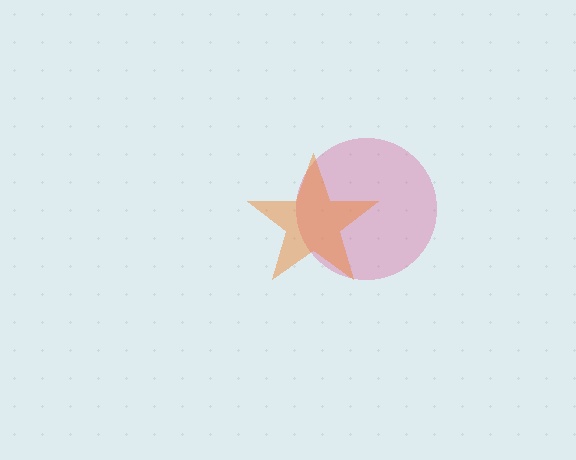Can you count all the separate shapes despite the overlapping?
Yes, there are 2 separate shapes.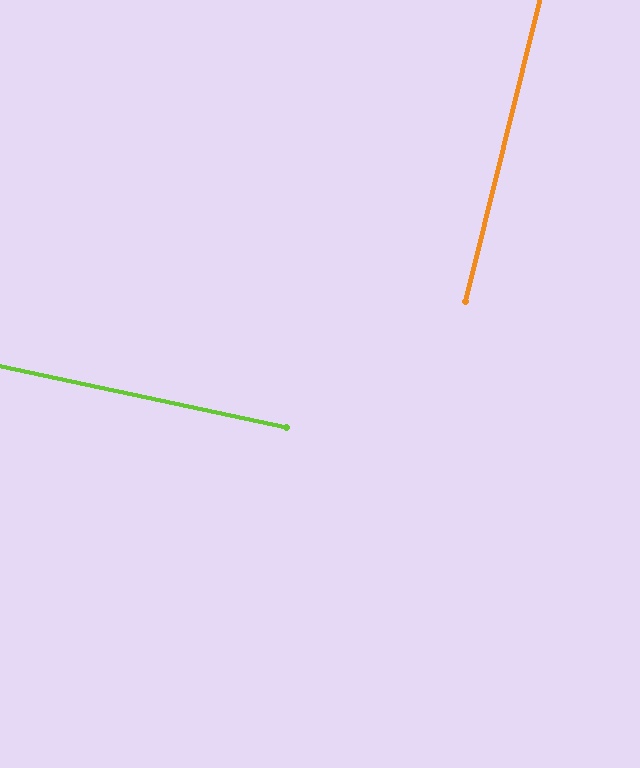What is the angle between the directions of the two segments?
Approximately 88 degrees.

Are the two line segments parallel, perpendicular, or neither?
Perpendicular — they meet at approximately 88°.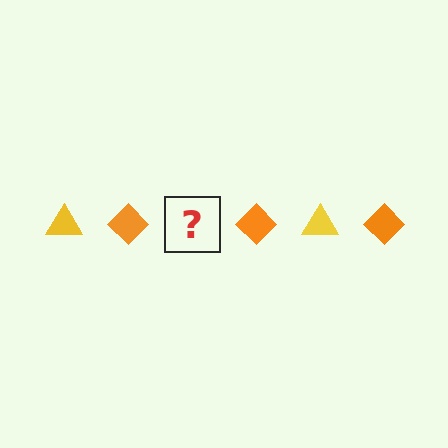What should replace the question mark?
The question mark should be replaced with a yellow triangle.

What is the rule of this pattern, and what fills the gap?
The rule is that the pattern alternates between yellow triangle and orange diamond. The gap should be filled with a yellow triangle.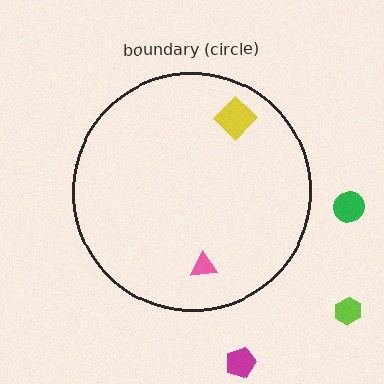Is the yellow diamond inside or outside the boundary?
Inside.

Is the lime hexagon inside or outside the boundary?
Outside.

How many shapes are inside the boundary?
2 inside, 3 outside.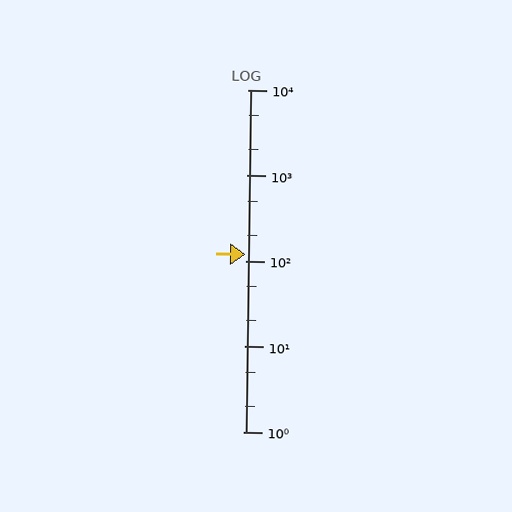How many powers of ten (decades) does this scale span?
The scale spans 4 decades, from 1 to 10000.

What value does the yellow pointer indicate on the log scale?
The pointer indicates approximately 120.